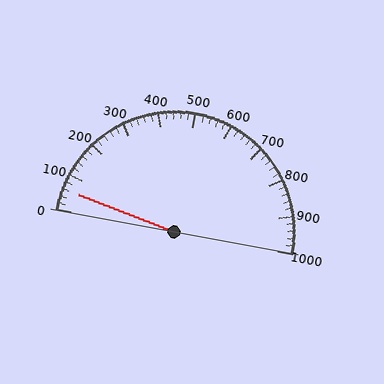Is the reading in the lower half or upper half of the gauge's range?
The reading is in the lower half of the range (0 to 1000).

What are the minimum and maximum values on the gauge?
The gauge ranges from 0 to 1000.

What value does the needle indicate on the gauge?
The needle indicates approximately 60.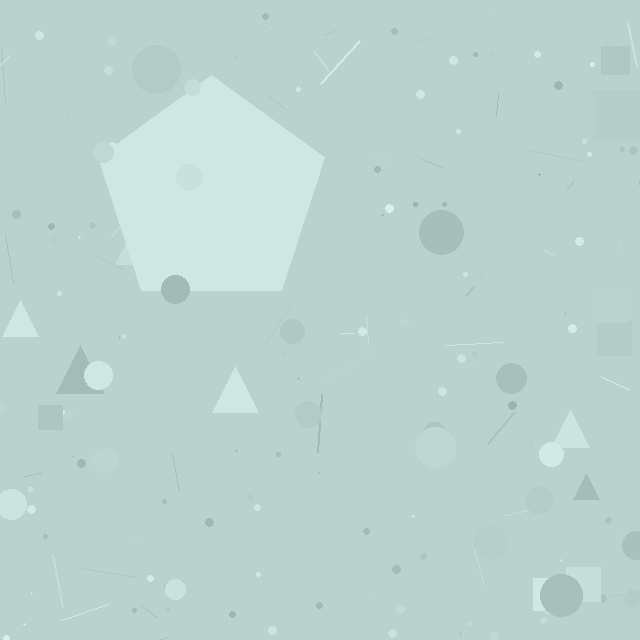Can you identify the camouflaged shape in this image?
The camouflaged shape is a pentagon.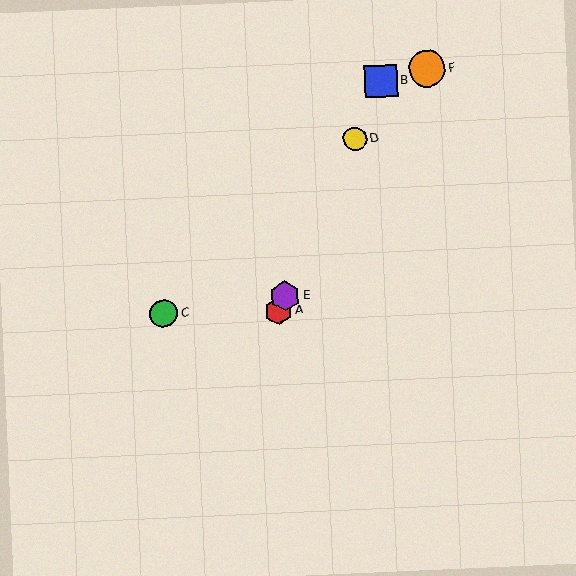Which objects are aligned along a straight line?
Objects A, B, D, E are aligned along a straight line.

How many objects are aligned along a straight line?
4 objects (A, B, D, E) are aligned along a straight line.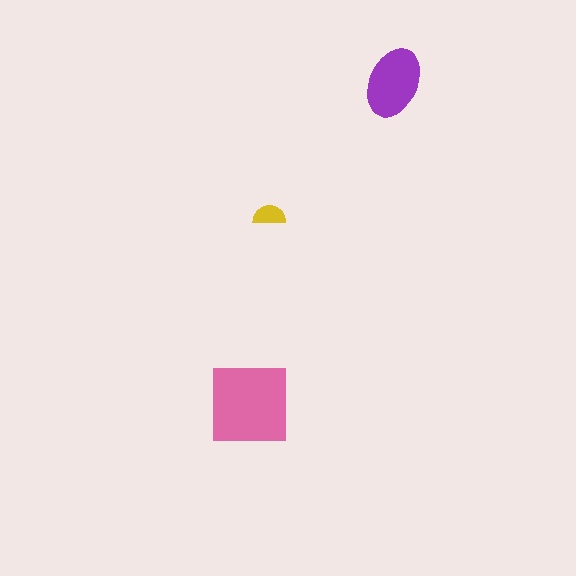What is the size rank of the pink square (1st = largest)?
1st.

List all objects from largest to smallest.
The pink square, the purple ellipse, the yellow semicircle.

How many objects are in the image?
There are 3 objects in the image.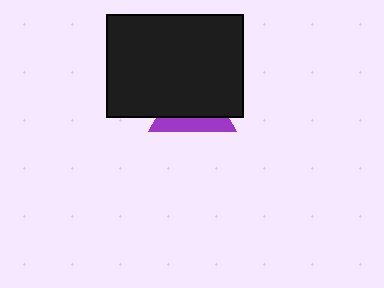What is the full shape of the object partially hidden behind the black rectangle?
The partially hidden object is a purple triangle.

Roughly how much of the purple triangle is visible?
A small part of it is visible (roughly 33%).